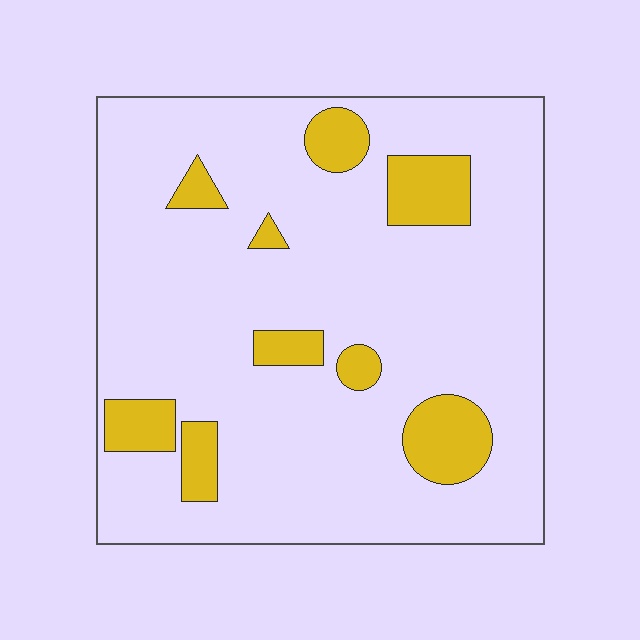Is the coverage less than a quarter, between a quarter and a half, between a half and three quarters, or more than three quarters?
Less than a quarter.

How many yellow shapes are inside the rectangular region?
9.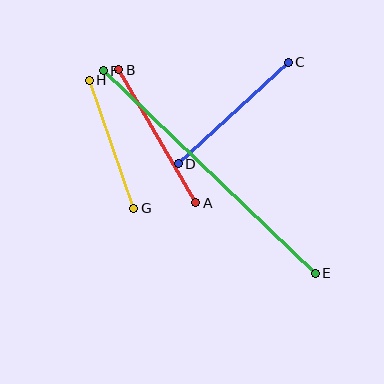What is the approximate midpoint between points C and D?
The midpoint is at approximately (233, 113) pixels.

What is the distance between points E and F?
The distance is approximately 293 pixels.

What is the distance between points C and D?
The distance is approximately 150 pixels.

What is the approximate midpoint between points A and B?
The midpoint is at approximately (157, 136) pixels.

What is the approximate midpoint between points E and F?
The midpoint is at approximately (209, 172) pixels.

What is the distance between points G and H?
The distance is approximately 136 pixels.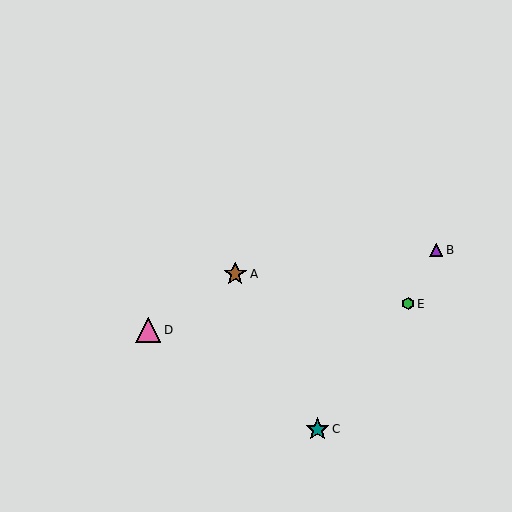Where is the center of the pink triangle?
The center of the pink triangle is at (148, 330).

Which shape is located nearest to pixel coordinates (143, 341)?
The pink triangle (labeled D) at (148, 330) is nearest to that location.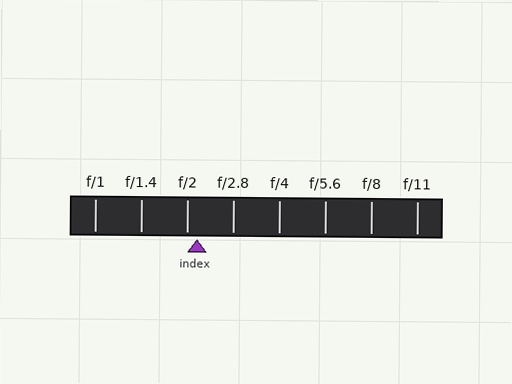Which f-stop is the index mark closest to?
The index mark is closest to f/2.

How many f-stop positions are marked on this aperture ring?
There are 8 f-stop positions marked.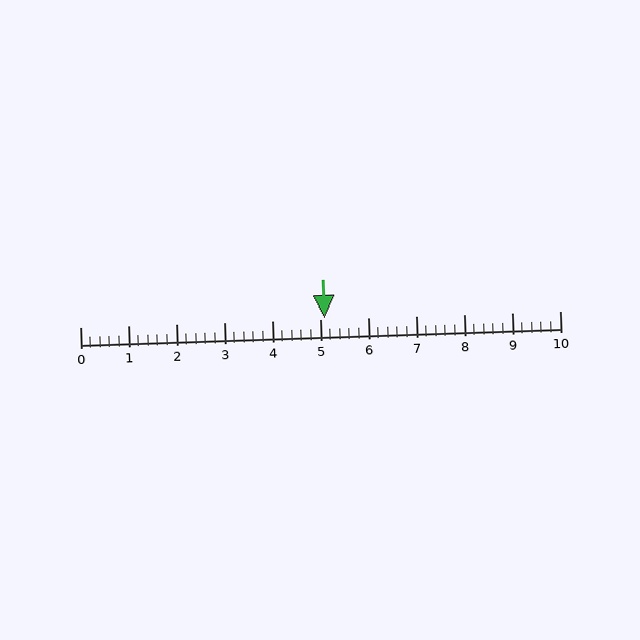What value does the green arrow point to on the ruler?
The green arrow points to approximately 5.1.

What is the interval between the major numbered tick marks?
The major tick marks are spaced 1 units apart.